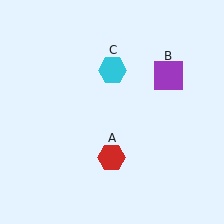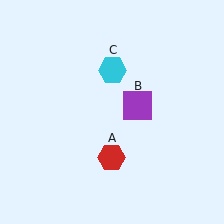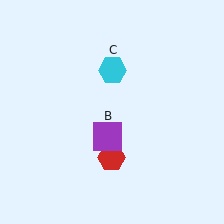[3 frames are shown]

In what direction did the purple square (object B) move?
The purple square (object B) moved down and to the left.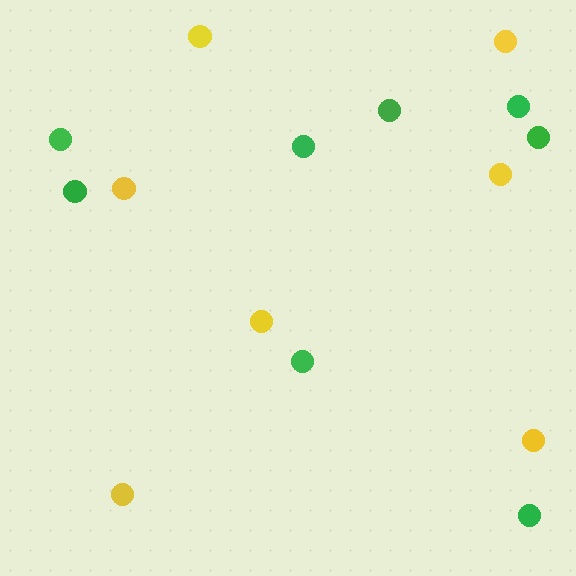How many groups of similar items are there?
There are 2 groups: one group of green circles (8) and one group of yellow circles (7).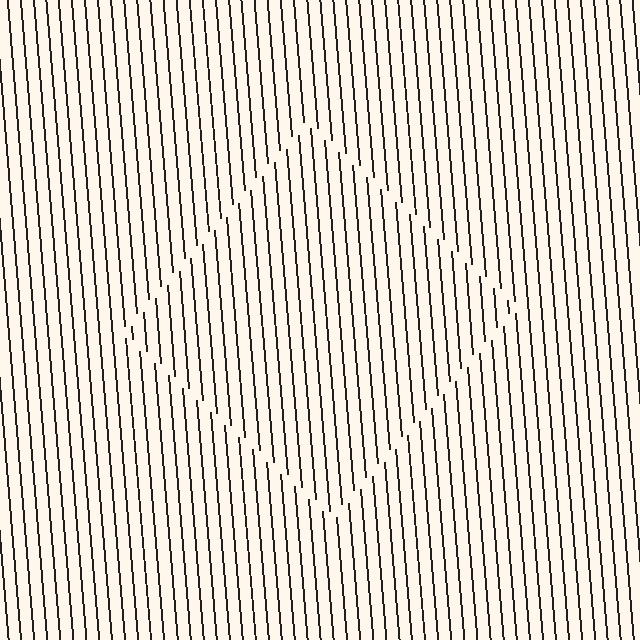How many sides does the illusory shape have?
4 sides — the line-ends trace a square.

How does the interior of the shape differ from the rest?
The interior of the shape contains the same grating, shifted by half a period — the contour is defined by the phase discontinuity where line-ends from the inner and outer gratings abut.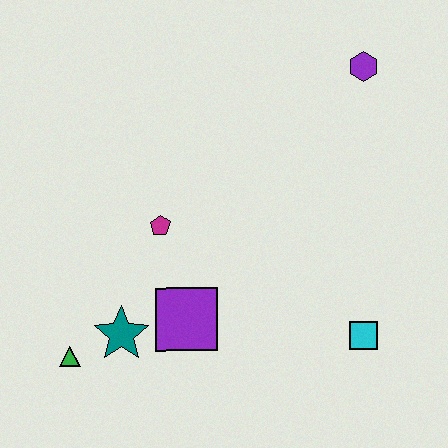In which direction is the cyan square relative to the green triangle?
The cyan square is to the right of the green triangle.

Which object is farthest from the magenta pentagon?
The purple hexagon is farthest from the magenta pentagon.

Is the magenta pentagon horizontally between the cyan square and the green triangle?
Yes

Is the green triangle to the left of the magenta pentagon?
Yes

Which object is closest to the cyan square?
The purple square is closest to the cyan square.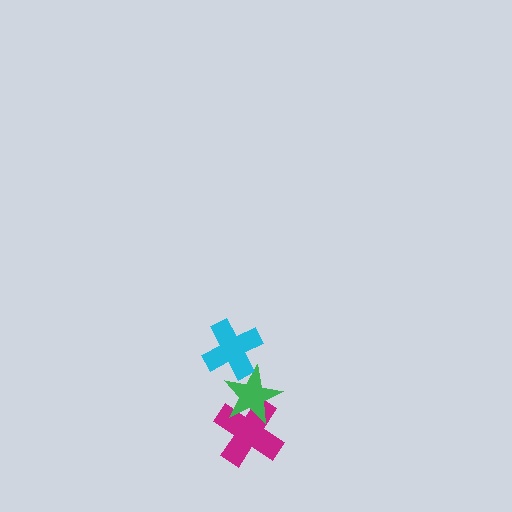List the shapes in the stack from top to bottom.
From top to bottom: the cyan cross, the green star, the magenta cross.